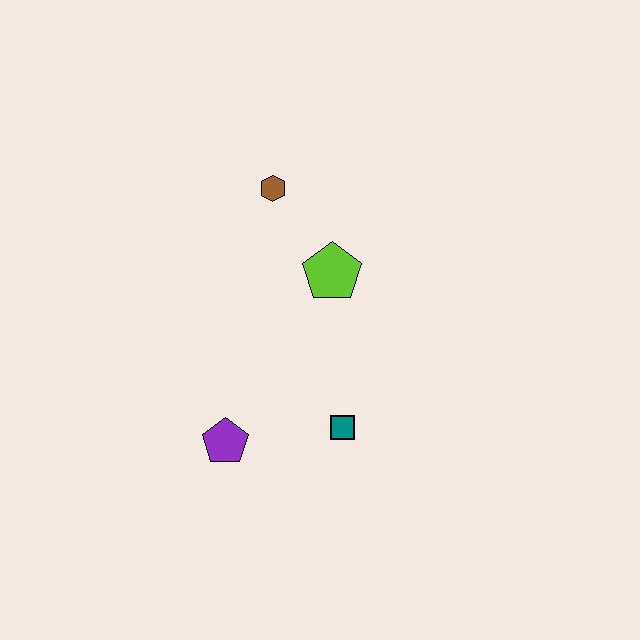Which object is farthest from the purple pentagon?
The brown hexagon is farthest from the purple pentagon.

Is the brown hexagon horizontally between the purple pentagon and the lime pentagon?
Yes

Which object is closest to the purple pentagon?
The teal square is closest to the purple pentagon.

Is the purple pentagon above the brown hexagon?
No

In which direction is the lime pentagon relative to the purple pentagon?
The lime pentagon is above the purple pentagon.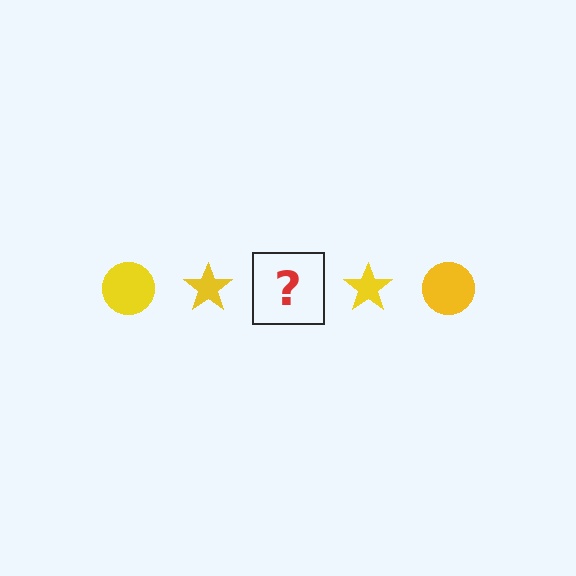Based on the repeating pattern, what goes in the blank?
The blank should be a yellow circle.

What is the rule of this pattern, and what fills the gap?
The rule is that the pattern cycles through circle, star shapes in yellow. The gap should be filled with a yellow circle.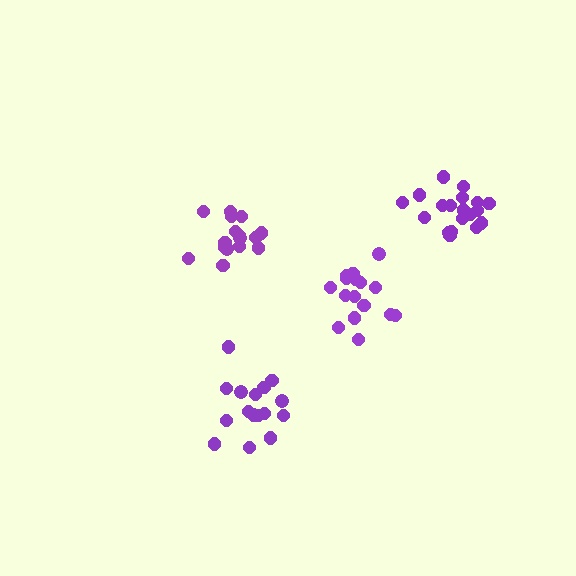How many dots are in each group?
Group 1: 16 dots, Group 2: 16 dots, Group 3: 16 dots, Group 4: 19 dots (67 total).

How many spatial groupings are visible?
There are 4 spatial groupings.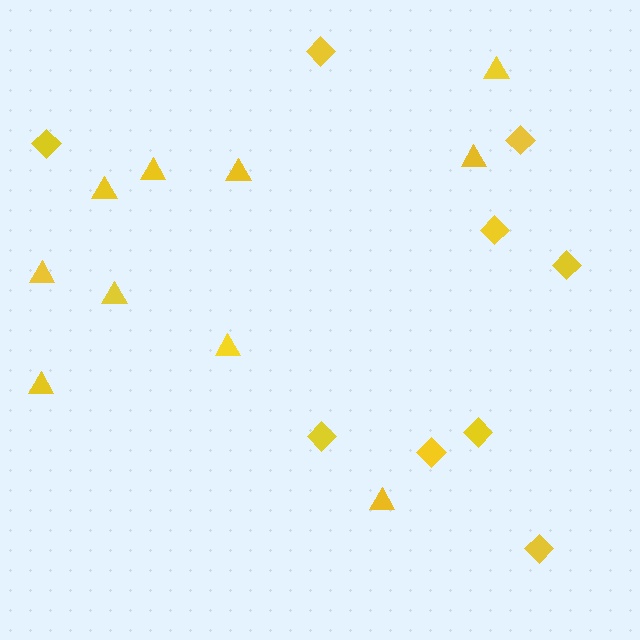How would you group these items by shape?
There are 2 groups: one group of triangles (10) and one group of diamonds (9).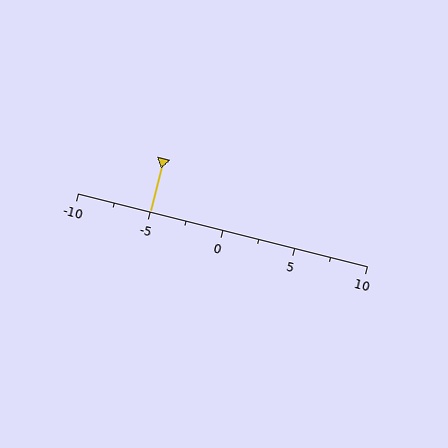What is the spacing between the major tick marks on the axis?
The major ticks are spaced 5 apart.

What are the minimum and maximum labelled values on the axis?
The axis runs from -10 to 10.